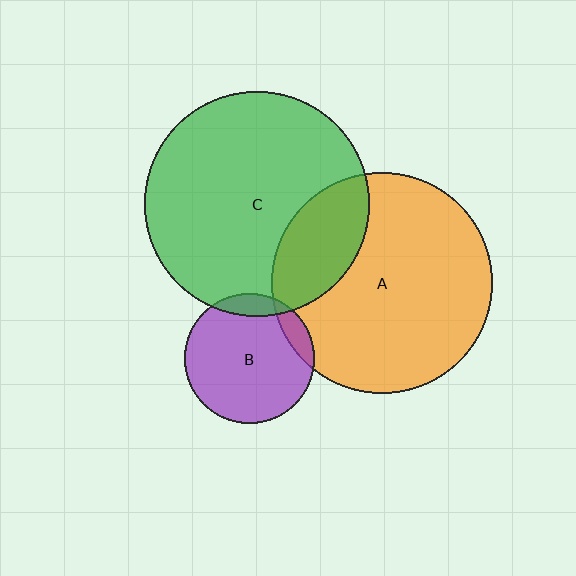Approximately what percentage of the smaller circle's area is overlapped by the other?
Approximately 10%.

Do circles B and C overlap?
Yes.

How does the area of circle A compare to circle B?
Approximately 2.9 times.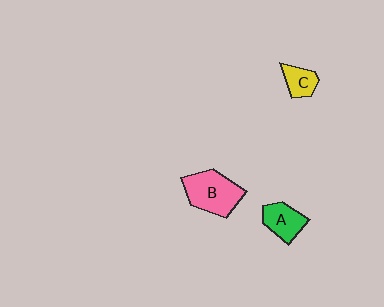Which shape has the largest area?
Shape B (pink).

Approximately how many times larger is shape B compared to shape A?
Approximately 1.6 times.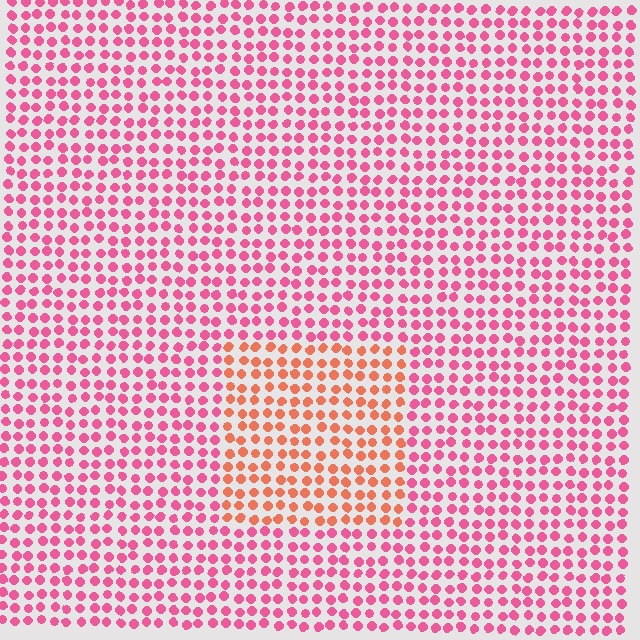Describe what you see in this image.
The image is filled with small pink elements in a uniform arrangement. A rectangle-shaped region is visible where the elements are tinted to a slightly different hue, forming a subtle color boundary.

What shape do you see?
I see a rectangle.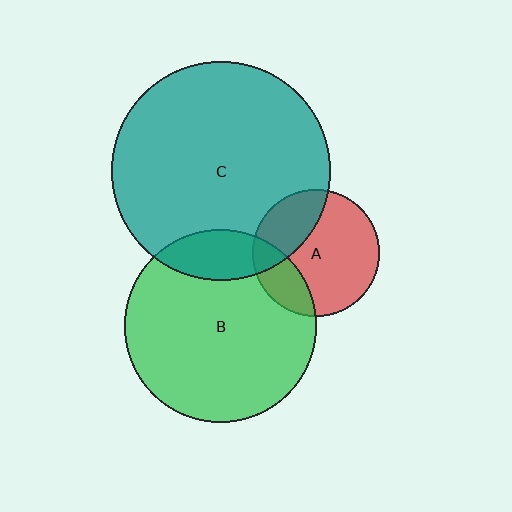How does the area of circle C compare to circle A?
Approximately 3.0 times.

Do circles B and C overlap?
Yes.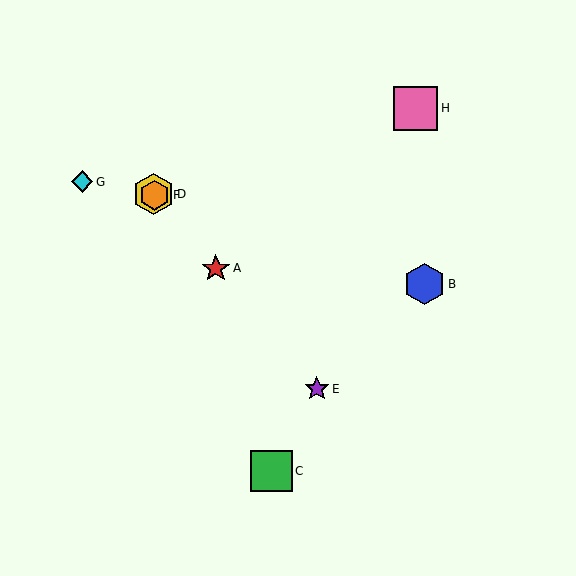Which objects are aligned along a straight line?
Objects A, D, E, F are aligned along a straight line.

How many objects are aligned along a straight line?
4 objects (A, D, E, F) are aligned along a straight line.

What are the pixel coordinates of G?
Object G is at (82, 182).